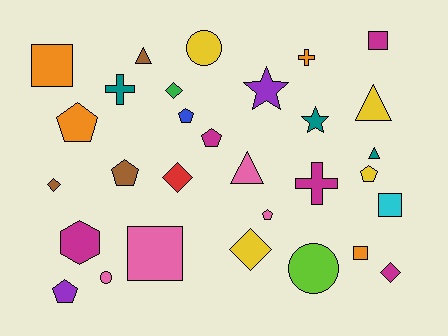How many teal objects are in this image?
There are 3 teal objects.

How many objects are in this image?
There are 30 objects.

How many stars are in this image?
There are 2 stars.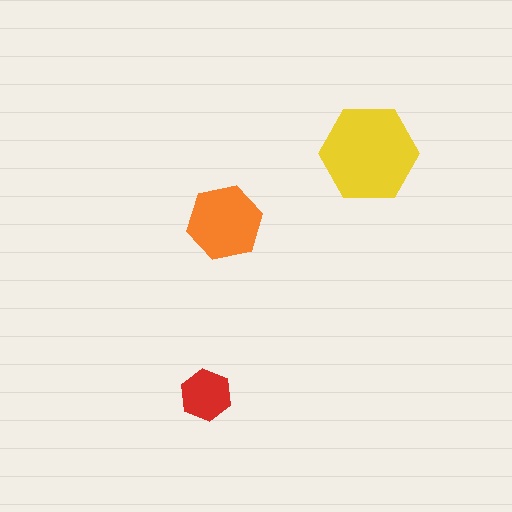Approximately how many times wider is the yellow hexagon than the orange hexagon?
About 1.5 times wider.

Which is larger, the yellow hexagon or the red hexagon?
The yellow one.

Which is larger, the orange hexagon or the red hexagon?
The orange one.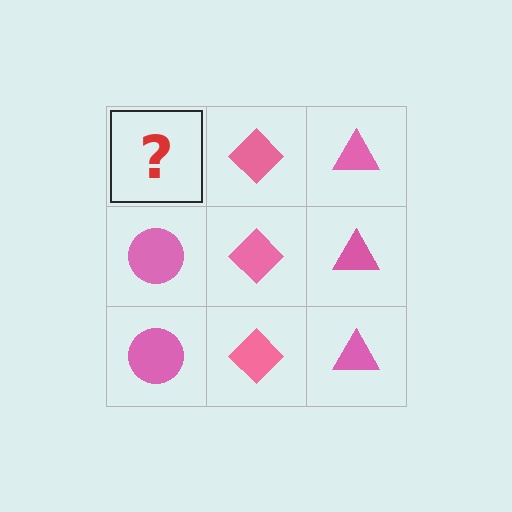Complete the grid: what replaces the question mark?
The question mark should be replaced with a pink circle.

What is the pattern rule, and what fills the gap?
The rule is that each column has a consistent shape. The gap should be filled with a pink circle.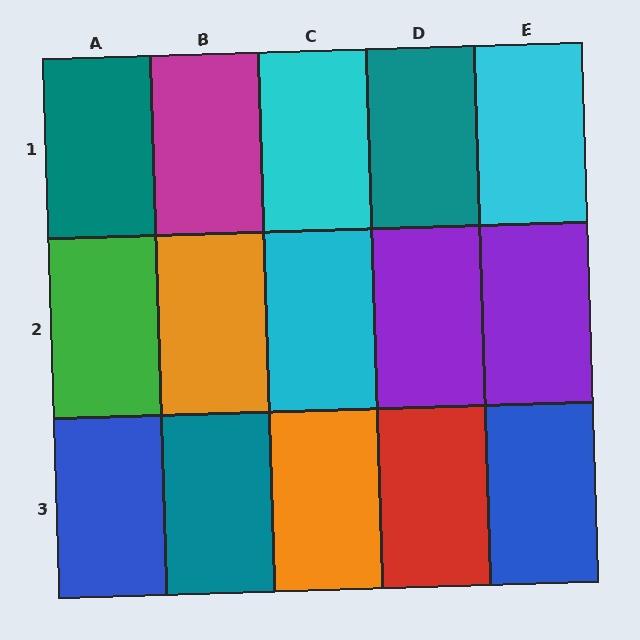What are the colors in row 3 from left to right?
Blue, teal, orange, red, blue.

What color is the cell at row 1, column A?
Teal.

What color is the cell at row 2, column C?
Cyan.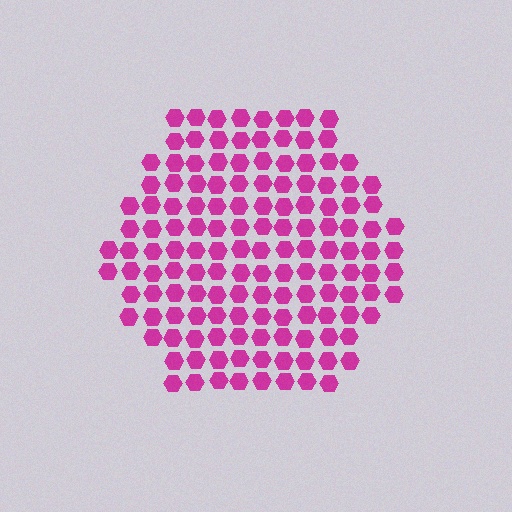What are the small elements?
The small elements are hexagons.